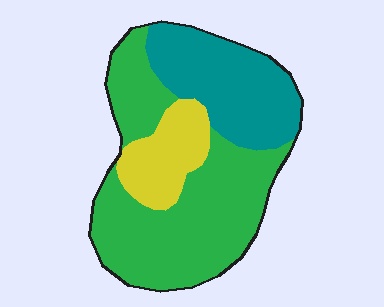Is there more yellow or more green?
Green.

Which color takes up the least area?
Yellow, at roughly 15%.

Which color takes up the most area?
Green, at roughly 55%.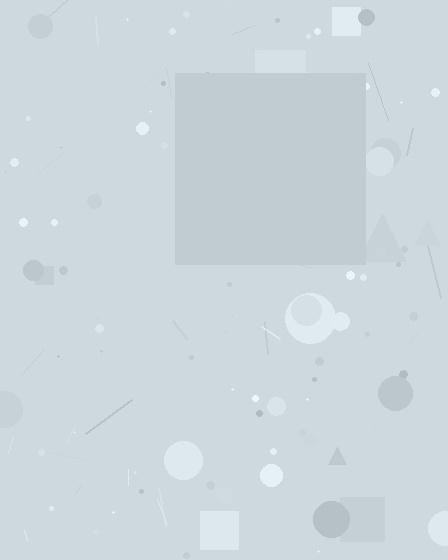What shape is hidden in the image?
A square is hidden in the image.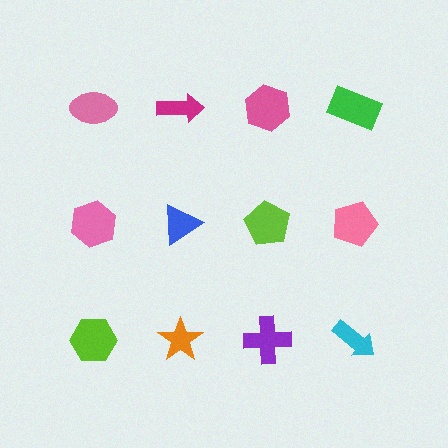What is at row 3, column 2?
An orange star.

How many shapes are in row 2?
4 shapes.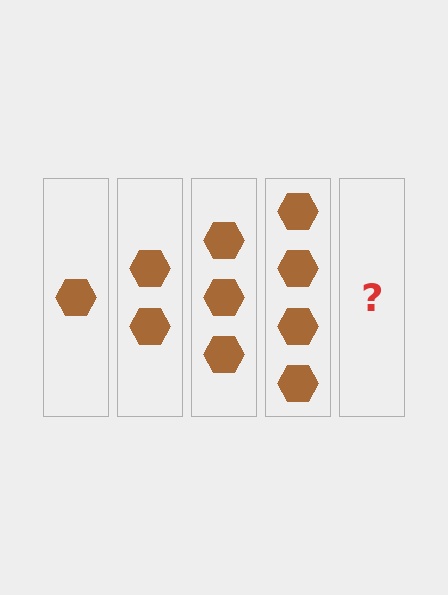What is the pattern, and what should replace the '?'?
The pattern is that each step adds one more hexagon. The '?' should be 5 hexagons.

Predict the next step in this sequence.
The next step is 5 hexagons.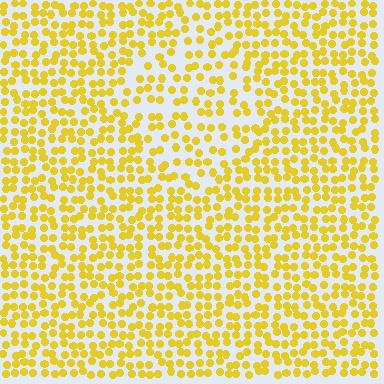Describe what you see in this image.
The image contains small yellow elements arranged at two different densities. A diamond-shaped region is visible where the elements are less densely packed than the surrounding area.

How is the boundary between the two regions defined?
The boundary is defined by a change in element density (approximately 1.5x ratio). All elements are the same color, size, and shape.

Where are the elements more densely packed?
The elements are more densely packed outside the diamond boundary.